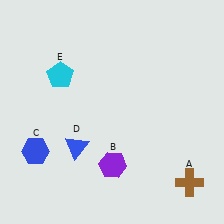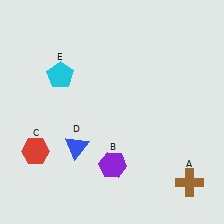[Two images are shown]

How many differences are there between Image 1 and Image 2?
There is 1 difference between the two images.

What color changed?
The hexagon (C) changed from blue in Image 1 to red in Image 2.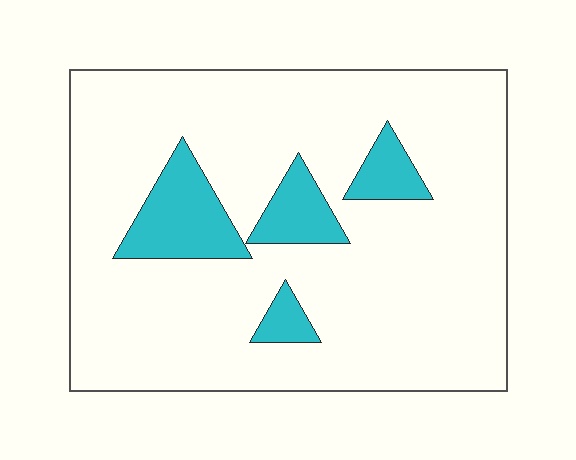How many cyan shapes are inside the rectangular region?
4.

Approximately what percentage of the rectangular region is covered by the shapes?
Approximately 15%.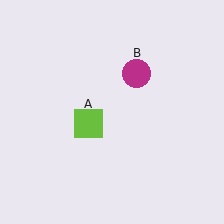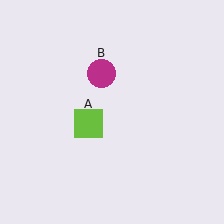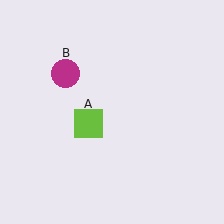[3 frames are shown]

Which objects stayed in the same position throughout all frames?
Lime square (object A) remained stationary.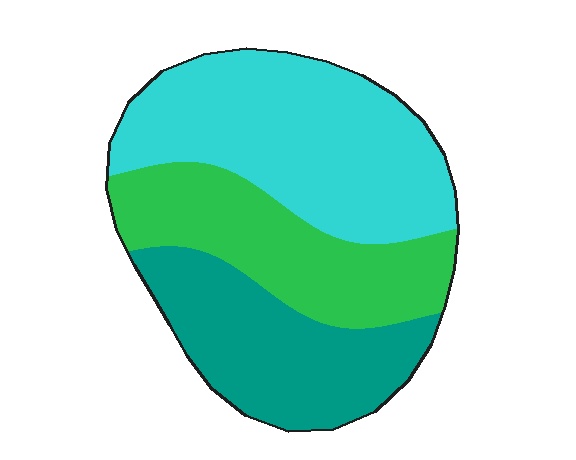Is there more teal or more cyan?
Cyan.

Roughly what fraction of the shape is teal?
Teal covers around 30% of the shape.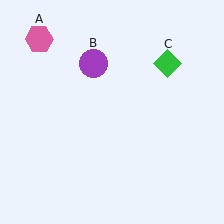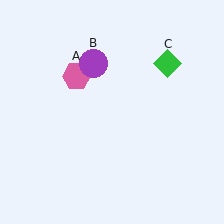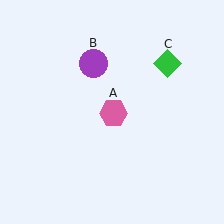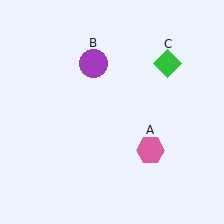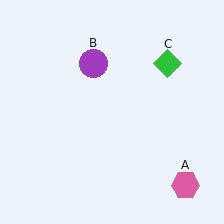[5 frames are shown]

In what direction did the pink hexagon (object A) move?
The pink hexagon (object A) moved down and to the right.